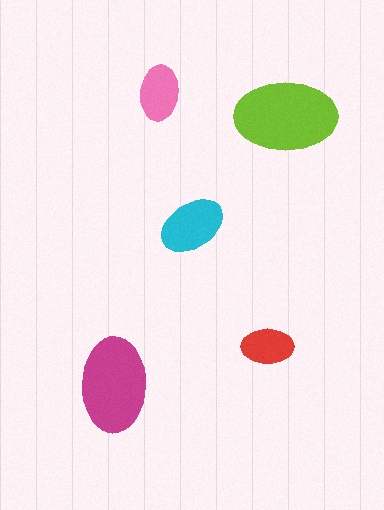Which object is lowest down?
The magenta ellipse is bottommost.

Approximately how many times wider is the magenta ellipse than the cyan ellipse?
About 1.5 times wider.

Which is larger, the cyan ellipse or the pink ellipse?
The cyan one.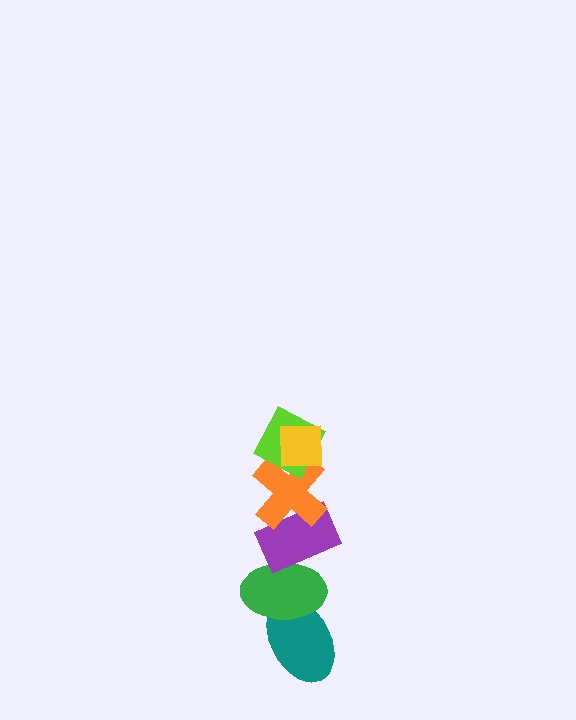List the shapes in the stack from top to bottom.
From top to bottom: the yellow square, the lime diamond, the orange cross, the purple rectangle, the green ellipse, the teal ellipse.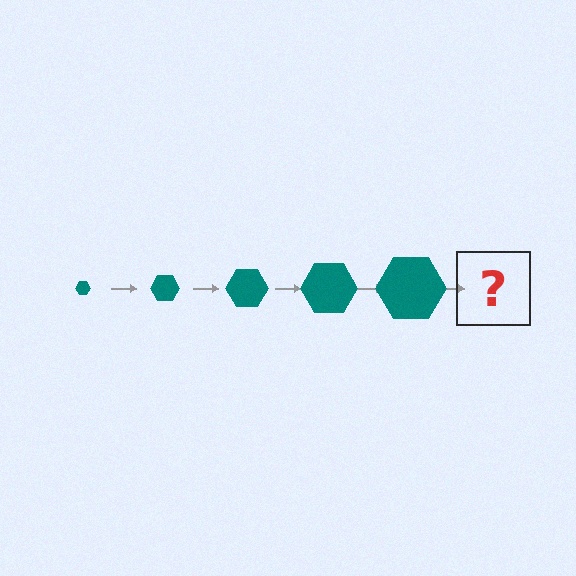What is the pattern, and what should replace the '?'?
The pattern is that the hexagon gets progressively larger each step. The '?' should be a teal hexagon, larger than the previous one.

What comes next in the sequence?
The next element should be a teal hexagon, larger than the previous one.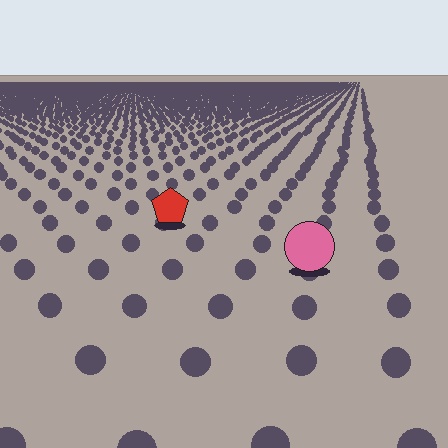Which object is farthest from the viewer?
The red pentagon is farthest from the viewer. It appears smaller and the ground texture around it is denser.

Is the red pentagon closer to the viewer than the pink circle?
No. The pink circle is closer — you can tell from the texture gradient: the ground texture is coarser near it.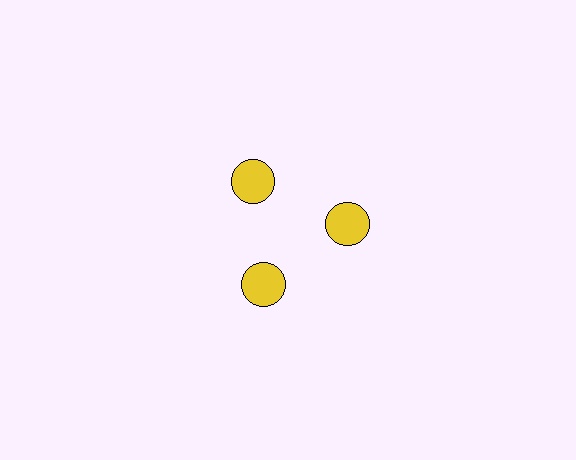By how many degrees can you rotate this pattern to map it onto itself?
The pattern maps onto itself every 120 degrees of rotation.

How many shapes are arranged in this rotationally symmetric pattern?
There are 3 shapes, arranged in 3 groups of 1.